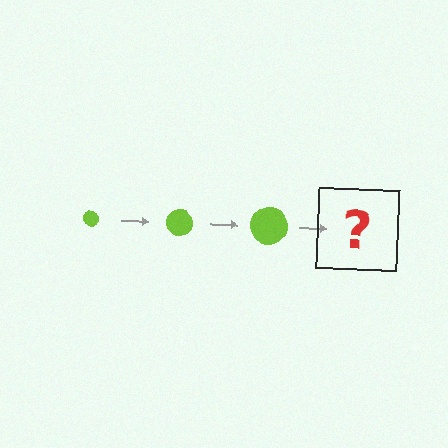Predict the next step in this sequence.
The next step is a lime circle, larger than the previous one.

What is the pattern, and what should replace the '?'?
The pattern is that the circle gets progressively larger each step. The '?' should be a lime circle, larger than the previous one.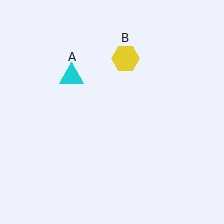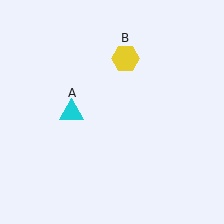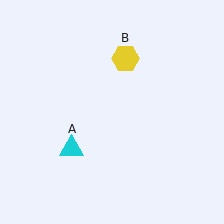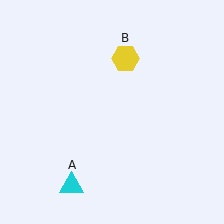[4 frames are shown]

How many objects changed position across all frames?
1 object changed position: cyan triangle (object A).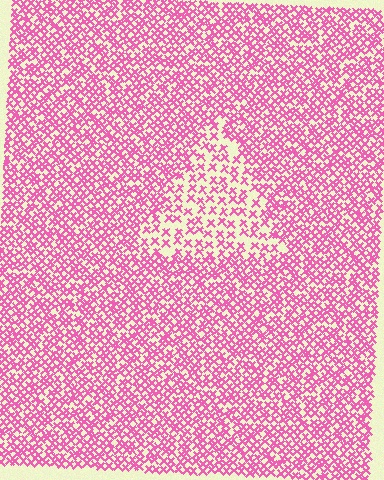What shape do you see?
I see a triangle.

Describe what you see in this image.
The image contains small pink elements arranged at two different densities. A triangle-shaped region is visible where the elements are less densely packed than the surrounding area.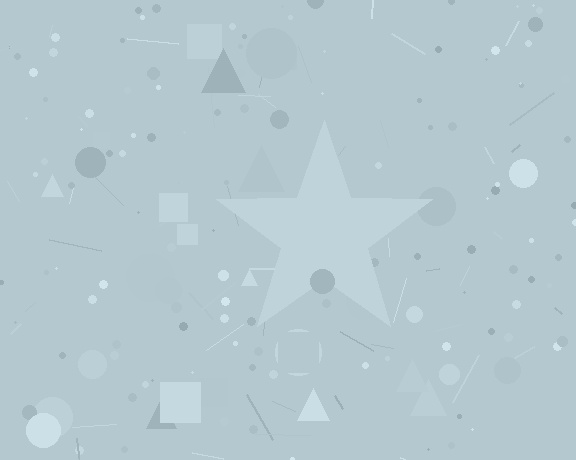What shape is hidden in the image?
A star is hidden in the image.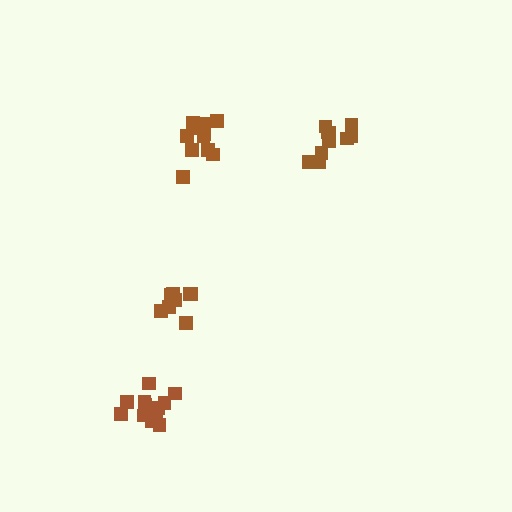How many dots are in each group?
Group 1: 10 dots, Group 2: 11 dots, Group 3: 13 dots, Group 4: 8 dots (42 total).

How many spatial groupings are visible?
There are 4 spatial groupings.